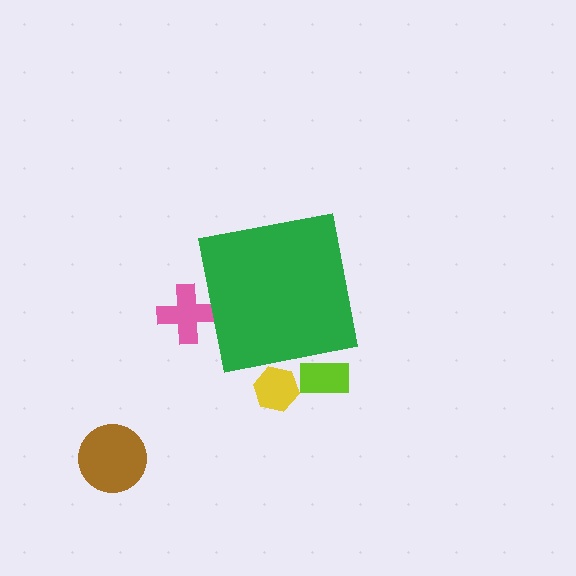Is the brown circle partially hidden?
No, the brown circle is fully visible.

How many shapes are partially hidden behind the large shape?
3 shapes are partially hidden.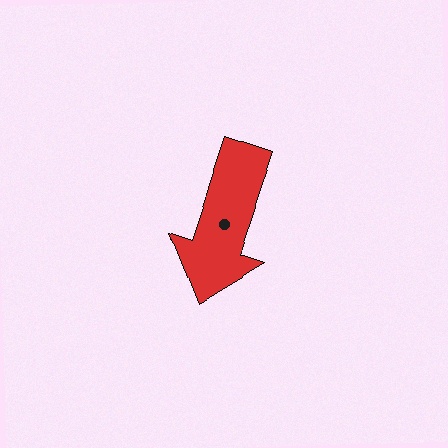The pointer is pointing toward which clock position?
Roughly 7 o'clock.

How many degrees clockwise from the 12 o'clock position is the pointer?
Approximately 199 degrees.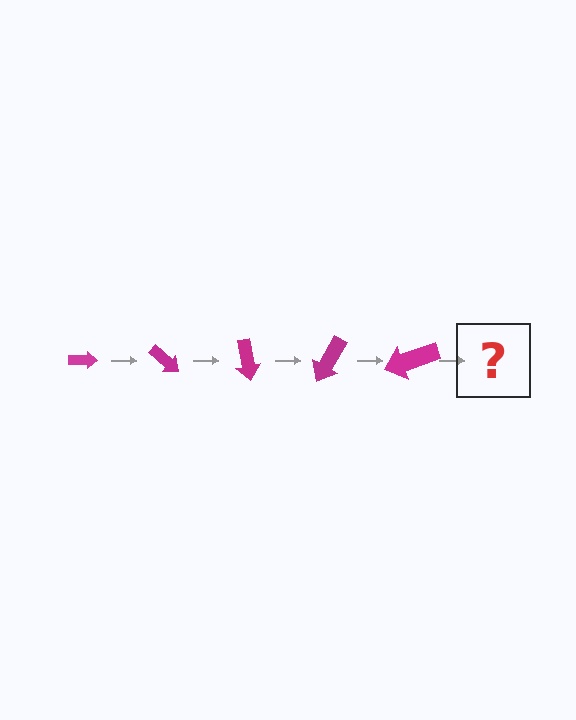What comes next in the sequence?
The next element should be an arrow, larger than the previous one and rotated 200 degrees from the start.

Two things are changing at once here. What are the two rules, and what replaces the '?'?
The two rules are that the arrow grows larger each step and it rotates 40 degrees each step. The '?' should be an arrow, larger than the previous one and rotated 200 degrees from the start.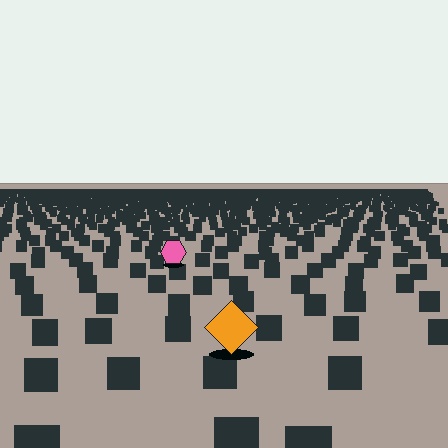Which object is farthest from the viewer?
The pink hexagon is farthest from the viewer. It appears smaller and the ground texture around it is denser.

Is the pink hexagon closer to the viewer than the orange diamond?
No. The orange diamond is closer — you can tell from the texture gradient: the ground texture is coarser near it.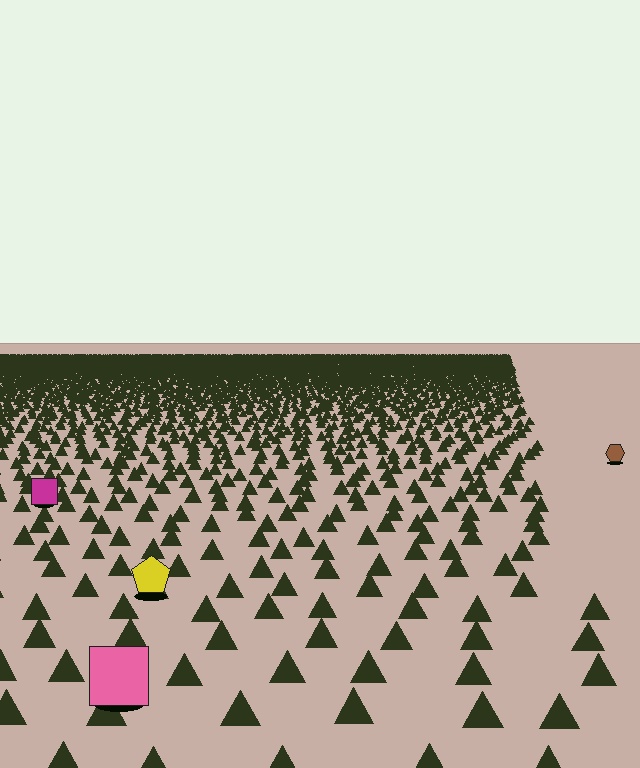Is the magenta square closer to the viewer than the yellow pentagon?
No. The yellow pentagon is closer — you can tell from the texture gradient: the ground texture is coarser near it.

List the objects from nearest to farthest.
From nearest to farthest: the pink square, the yellow pentagon, the magenta square, the brown hexagon.